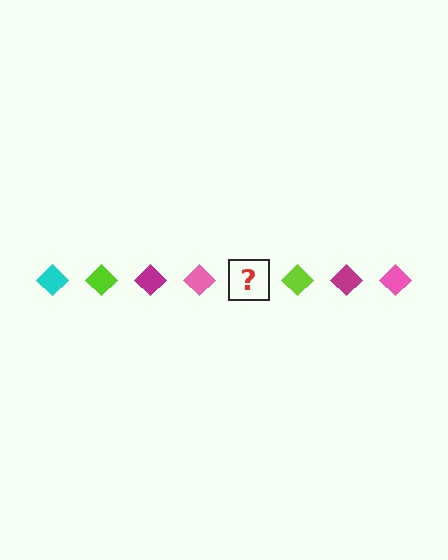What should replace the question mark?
The question mark should be replaced with a cyan diamond.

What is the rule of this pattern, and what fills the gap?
The rule is that the pattern cycles through cyan, lime, magenta, pink diamonds. The gap should be filled with a cyan diamond.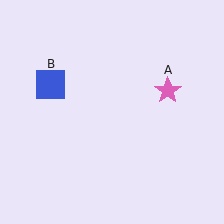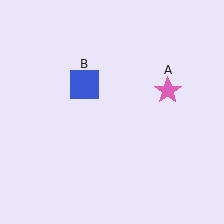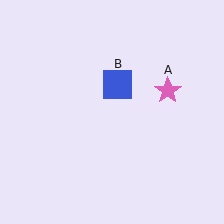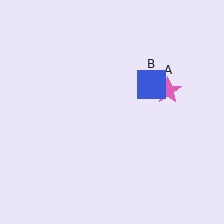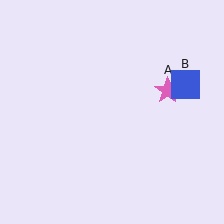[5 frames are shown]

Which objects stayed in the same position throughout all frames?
Pink star (object A) remained stationary.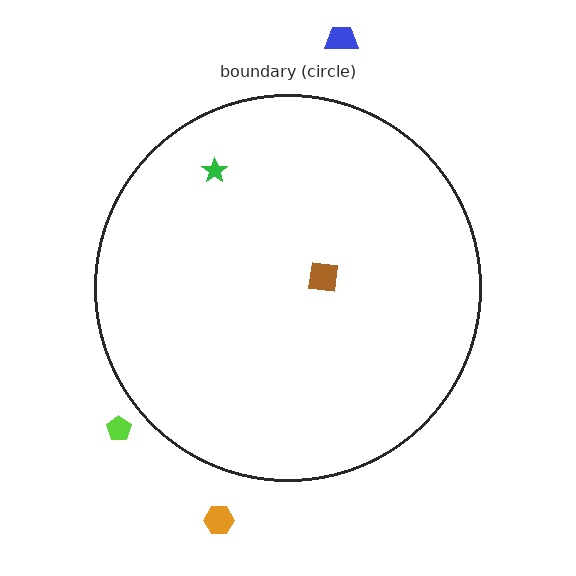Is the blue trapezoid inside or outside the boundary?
Outside.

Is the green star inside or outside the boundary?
Inside.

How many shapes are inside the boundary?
2 inside, 3 outside.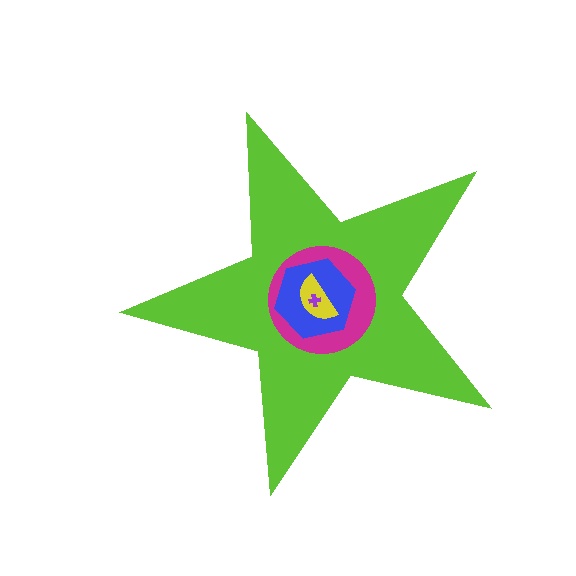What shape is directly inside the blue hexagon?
The yellow semicircle.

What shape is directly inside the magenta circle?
The blue hexagon.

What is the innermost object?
The purple cross.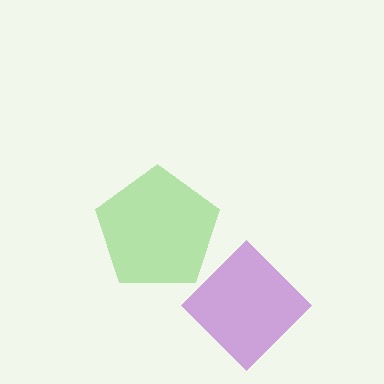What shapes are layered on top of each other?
The layered shapes are: a lime pentagon, a purple diamond.